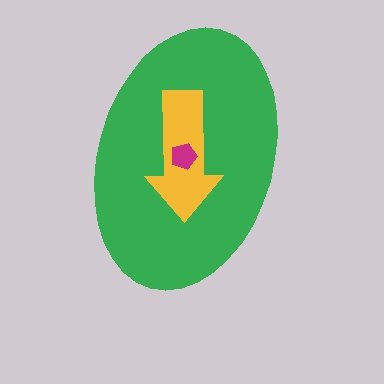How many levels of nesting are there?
3.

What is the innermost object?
The magenta pentagon.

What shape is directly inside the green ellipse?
The yellow arrow.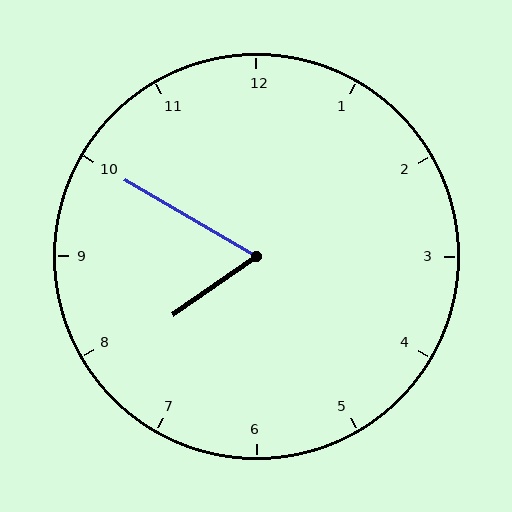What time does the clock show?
7:50.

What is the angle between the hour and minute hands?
Approximately 65 degrees.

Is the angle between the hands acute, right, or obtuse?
It is acute.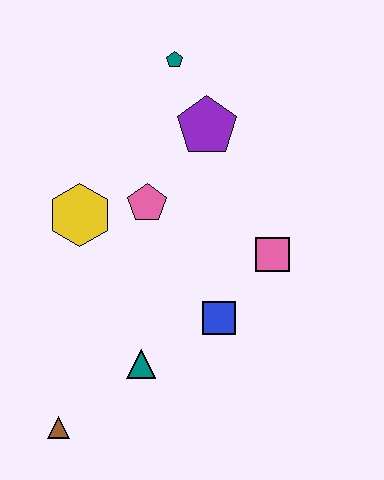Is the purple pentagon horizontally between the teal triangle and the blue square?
Yes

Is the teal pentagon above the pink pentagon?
Yes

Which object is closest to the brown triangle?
The teal triangle is closest to the brown triangle.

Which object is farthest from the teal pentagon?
The brown triangle is farthest from the teal pentagon.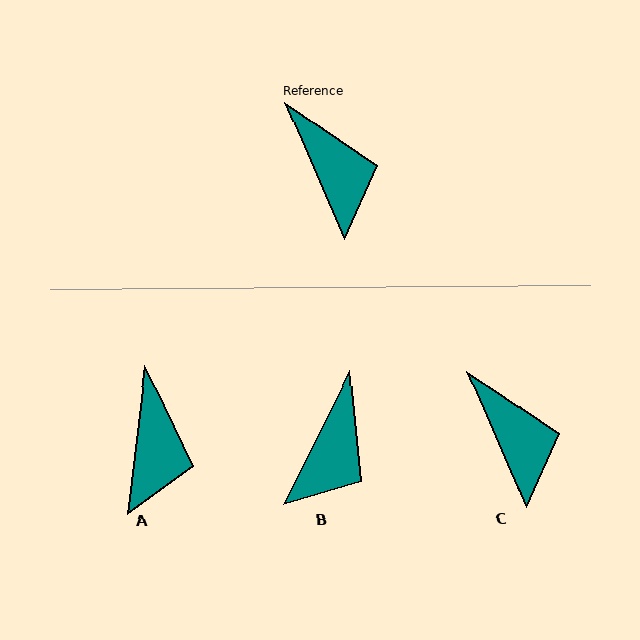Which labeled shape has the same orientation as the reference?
C.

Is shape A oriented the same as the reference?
No, it is off by about 30 degrees.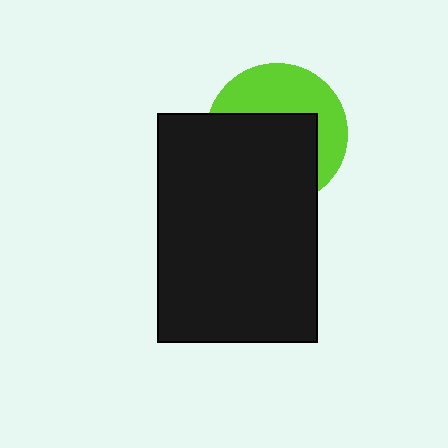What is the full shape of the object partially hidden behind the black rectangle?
The partially hidden object is a lime circle.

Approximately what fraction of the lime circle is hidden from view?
Roughly 57% of the lime circle is hidden behind the black rectangle.